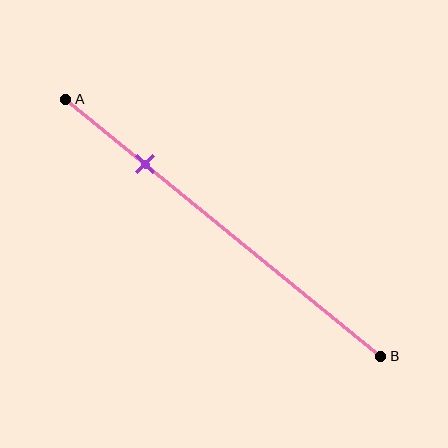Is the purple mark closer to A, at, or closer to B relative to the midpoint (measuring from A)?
The purple mark is closer to point A than the midpoint of segment AB.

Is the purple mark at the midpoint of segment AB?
No, the mark is at about 25% from A, not at the 50% midpoint.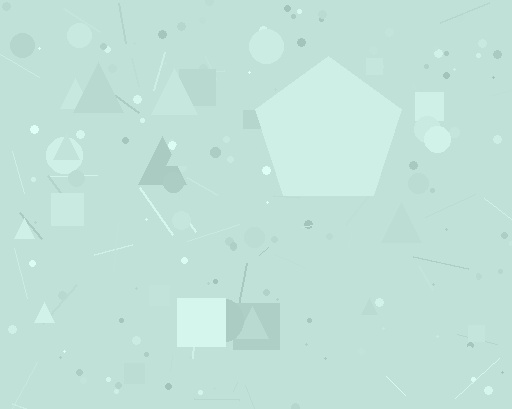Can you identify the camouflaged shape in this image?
The camouflaged shape is a pentagon.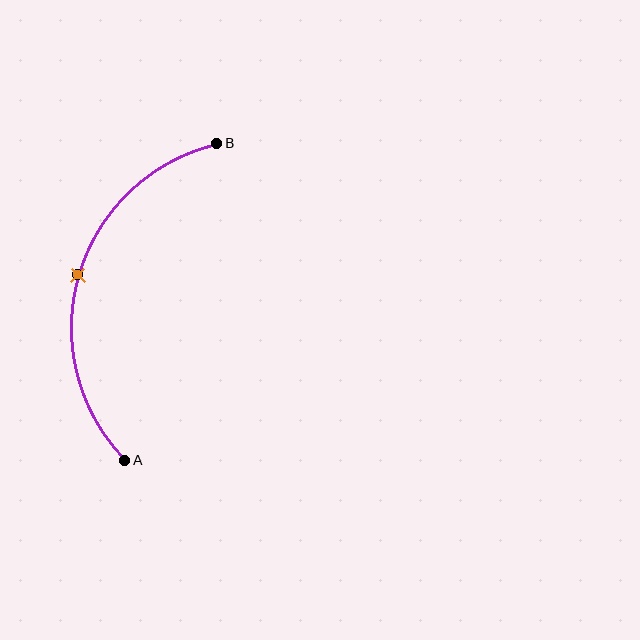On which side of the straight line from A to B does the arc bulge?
The arc bulges to the left of the straight line connecting A and B.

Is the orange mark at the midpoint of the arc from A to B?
Yes. The orange mark lies on the arc at equal arc-length from both A and B — it is the arc midpoint.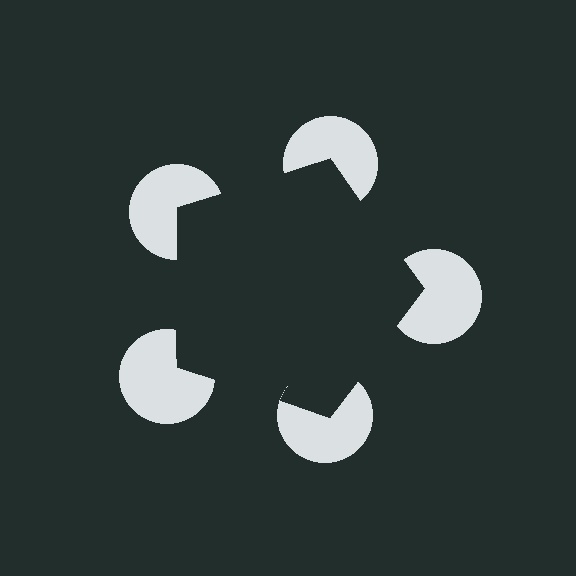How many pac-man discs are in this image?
There are 5 — one at each vertex of the illusory pentagon.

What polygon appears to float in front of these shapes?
An illusory pentagon — its edges are inferred from the aligned wedge cuts in the pac-man discs, not physically drawn.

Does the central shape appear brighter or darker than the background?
It typically appears slightly darker than the background, even though no actual brightness change is drawn.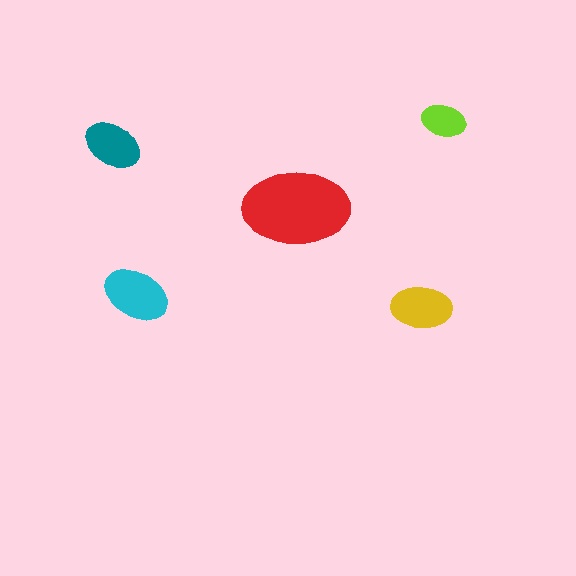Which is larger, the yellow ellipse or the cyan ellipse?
The cyan one.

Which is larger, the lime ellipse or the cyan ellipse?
The cyan one.